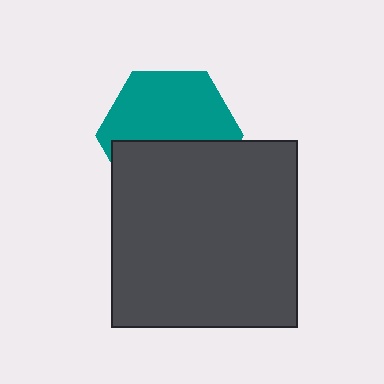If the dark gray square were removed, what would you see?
You would see the complete teal hexagon.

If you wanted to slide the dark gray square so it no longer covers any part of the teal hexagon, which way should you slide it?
Slide it down — that is the most direct way to separate the two shapes.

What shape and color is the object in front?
The object in front is a dark gray square.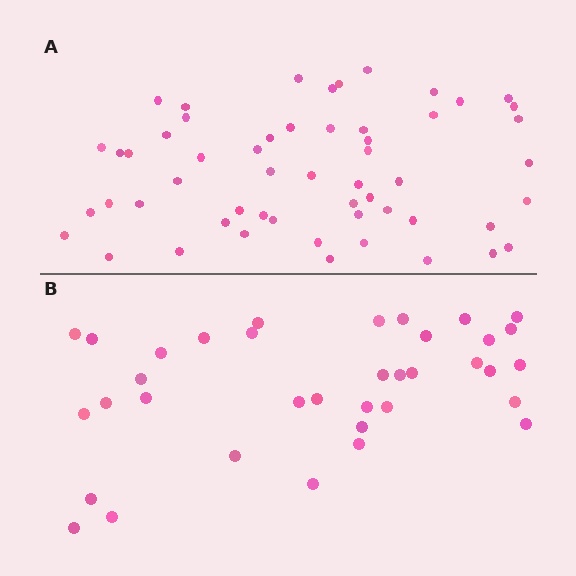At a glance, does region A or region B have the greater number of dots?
Region A (the top region) has more dots.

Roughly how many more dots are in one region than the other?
Region A has approximately 20 more dots than region B.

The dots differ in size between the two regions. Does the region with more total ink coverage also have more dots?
No. Region B has more total ink coverage because its dots are larger, but region A actually contains more individual dots. Total area can be misleading — the number of items is what matters here.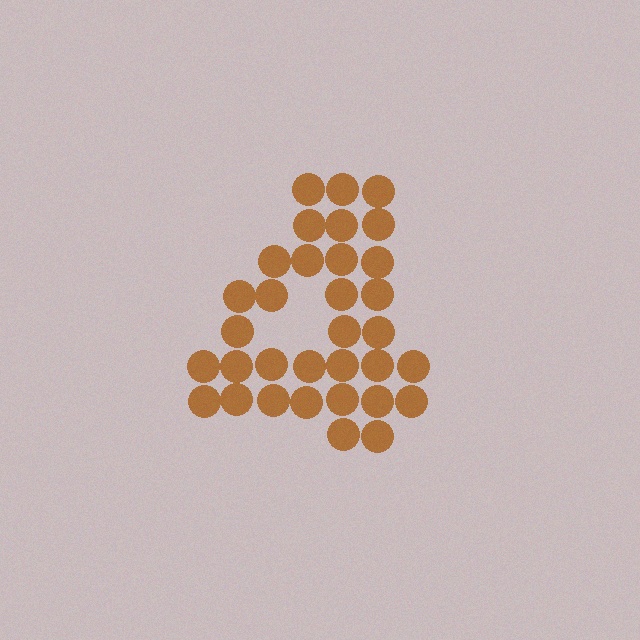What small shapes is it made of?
It is made of small circles.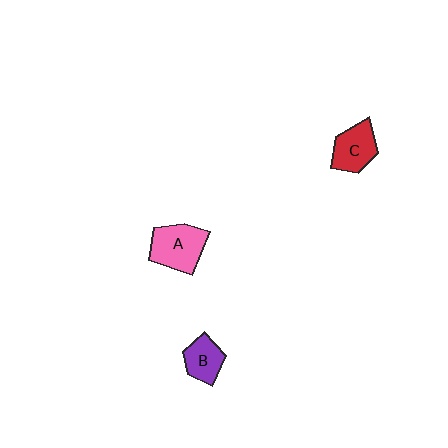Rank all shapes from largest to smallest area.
From largest to smallest: A (pink), C (red), B (purple).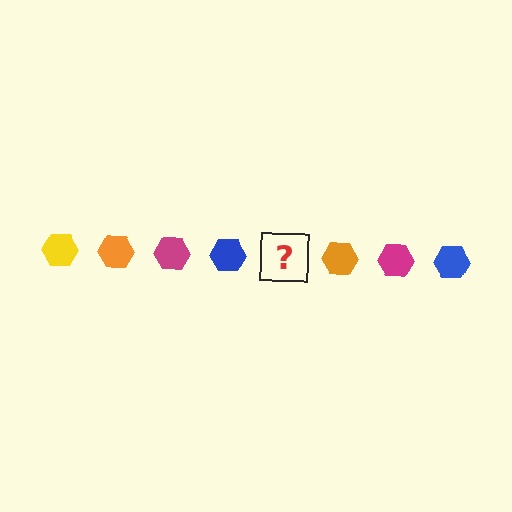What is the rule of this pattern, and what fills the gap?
The rule is that the pattern cycles through yellow, orange, magenta, blue hexagons. The gap should be filled with a yellow hexagon.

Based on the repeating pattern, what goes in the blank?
The blank should be a yellow hexagon.